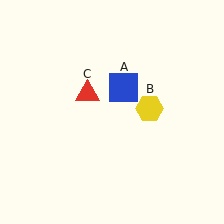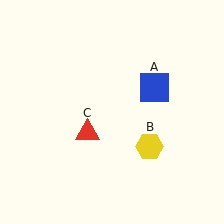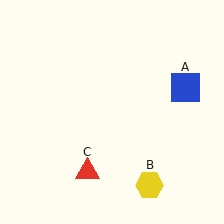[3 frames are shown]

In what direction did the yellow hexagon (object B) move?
The yellow hexagon (object B) moved down.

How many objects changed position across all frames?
3 objects changed position: blue square (object A), yellow hexagon (object B), red triangle (object C).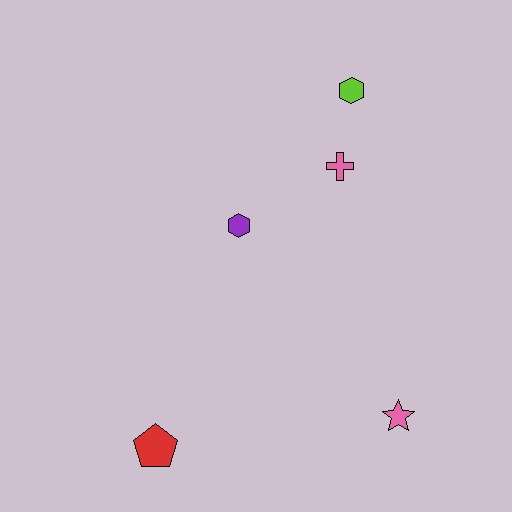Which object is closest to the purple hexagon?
The pink cross is closest to the purple hexagon.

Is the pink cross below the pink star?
No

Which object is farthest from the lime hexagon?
The red pentagon is farthest from the lime hexagon.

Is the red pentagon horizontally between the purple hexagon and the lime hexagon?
No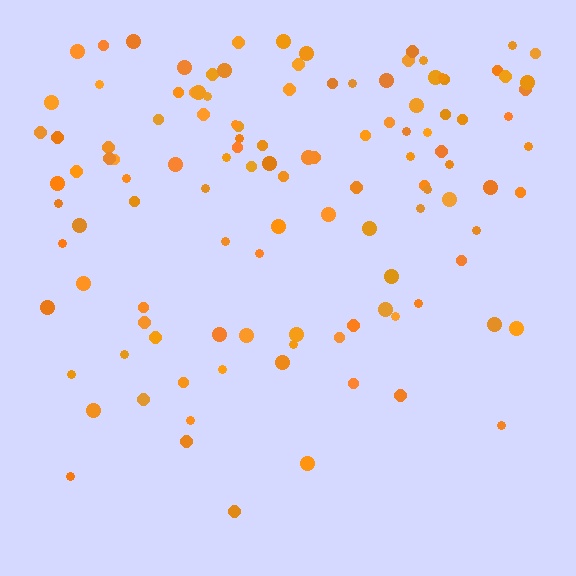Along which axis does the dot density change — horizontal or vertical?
Vertical.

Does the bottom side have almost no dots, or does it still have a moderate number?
Still a moderate number, just noticeably fewer than the top.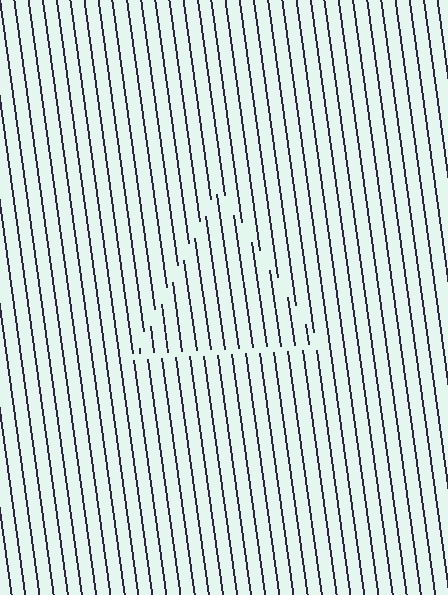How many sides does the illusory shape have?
3 sides — the line-ends trace a triangle.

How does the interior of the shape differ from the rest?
The interior of the shape contains the same grating, shifted by half a period — the contour is defined by the phase discontinuity where line-ends from the inner and outer gratings abut.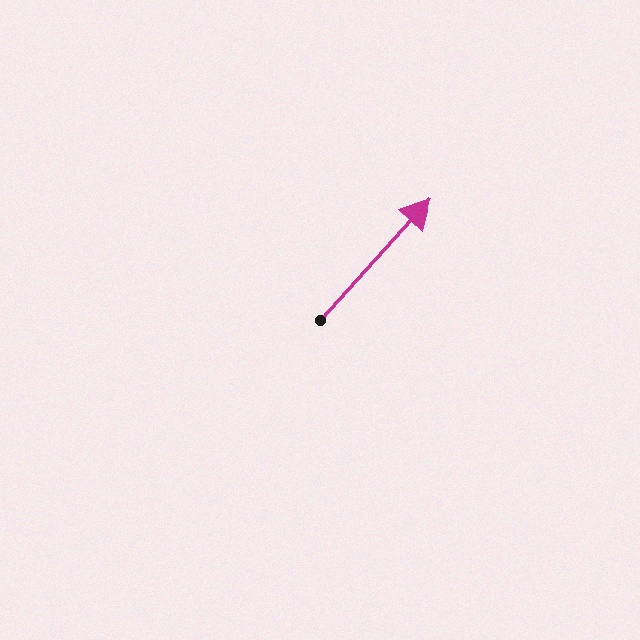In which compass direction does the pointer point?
Northeast.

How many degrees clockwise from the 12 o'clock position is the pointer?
Approximately 42 degrees.